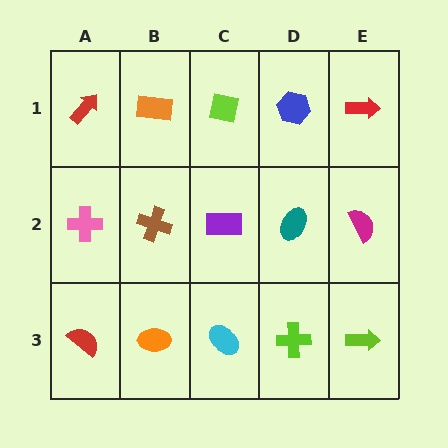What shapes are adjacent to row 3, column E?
A magenta semicircle (row 2, column E), a lime cross (row 3, column D).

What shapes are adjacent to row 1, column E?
A magenta semicircle (row 2, column E), a blue hexagon (row 1, column D).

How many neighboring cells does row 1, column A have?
2.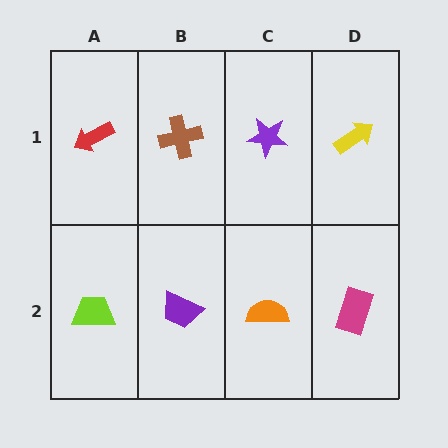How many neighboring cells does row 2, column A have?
2.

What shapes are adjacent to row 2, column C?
A purple star (row 1, column C), a purple trapezoid (row 2, column B), a magenta rectangle (row 2, column D).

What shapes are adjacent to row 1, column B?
A purple trapezoid (row 2, column B), a red arrow (row 1, column A), a purple star (row 1, column C).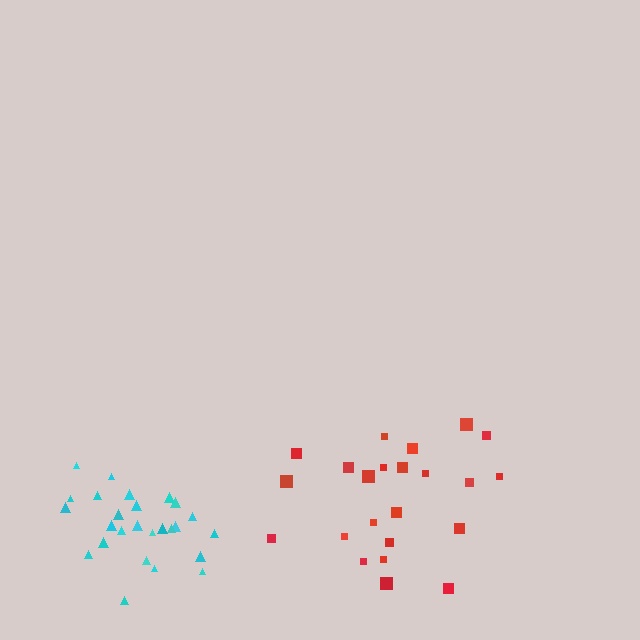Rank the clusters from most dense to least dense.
cyan, red.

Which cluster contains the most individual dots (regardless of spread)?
Cyan (27).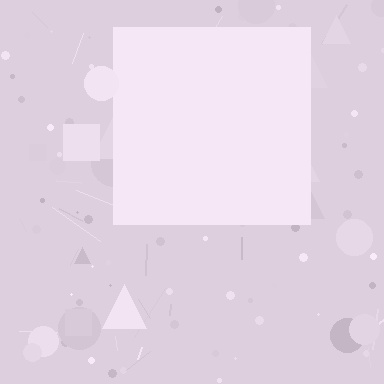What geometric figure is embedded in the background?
A square is embedded in the background.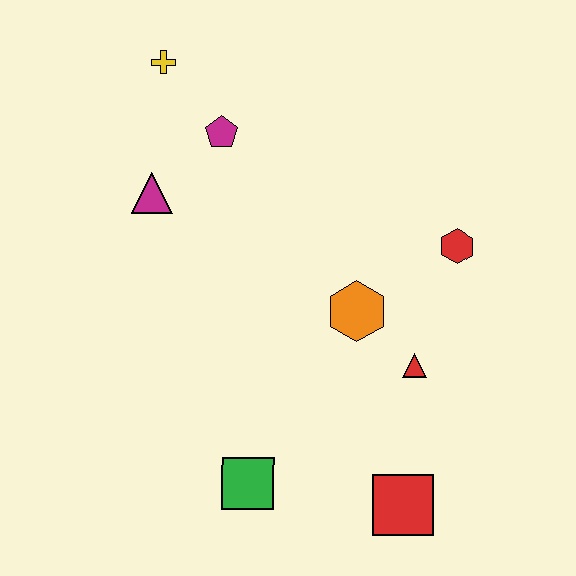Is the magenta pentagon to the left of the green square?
Yes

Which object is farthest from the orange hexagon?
The yellow cross is farthest from the orange hexagon.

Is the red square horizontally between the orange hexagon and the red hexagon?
Yes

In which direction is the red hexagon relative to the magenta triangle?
The red hexagon is to the right of the magenta triangle.